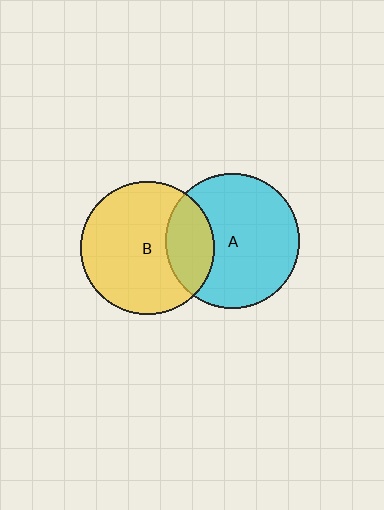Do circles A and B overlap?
Yes.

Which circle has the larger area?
Circle A (cyan).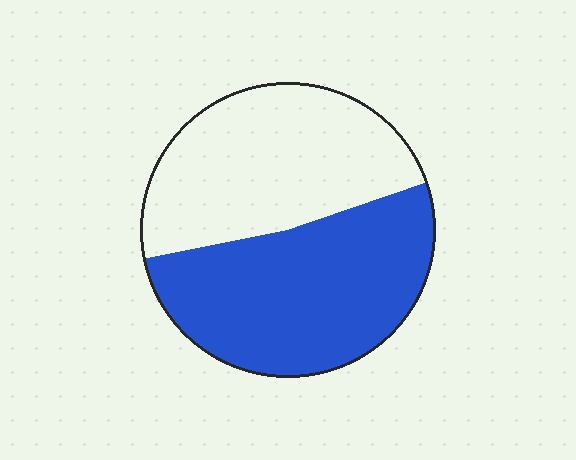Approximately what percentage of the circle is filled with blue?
Approximately 50%.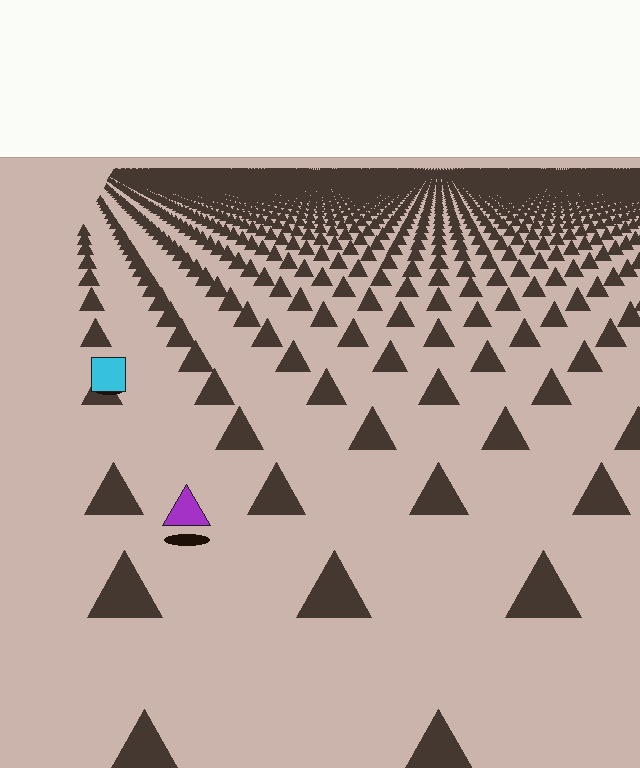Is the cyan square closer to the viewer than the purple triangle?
No. The purple triangle is closer — you can tell from the texture gradient: the ground texture is coarser near it.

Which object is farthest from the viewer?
The cyan square is farthest from the viewer. It appears smaller and the ground texture around it is denser.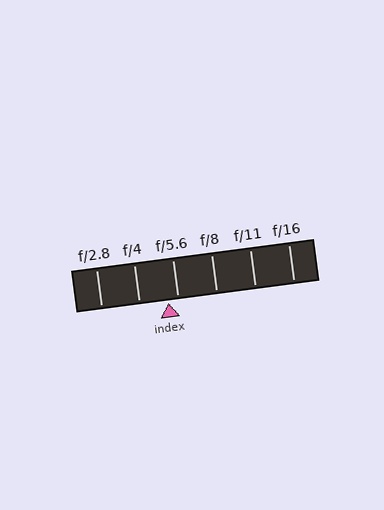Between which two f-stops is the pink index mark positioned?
The index mark is between f/4 and f/5.6.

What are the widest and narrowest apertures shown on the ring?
The widest aperture shown is f/2.8 and the narrowest is f/16.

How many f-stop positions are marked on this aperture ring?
There are 6 f-stop positions marked.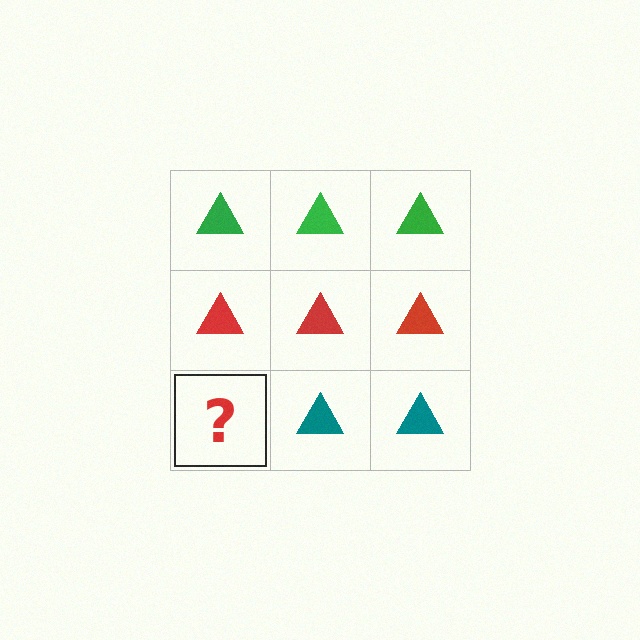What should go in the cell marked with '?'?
The missing cell should contain a teal triangle.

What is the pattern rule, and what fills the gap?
The rule is that each row has a consistent color. The gap should be filled with a teal triangle.